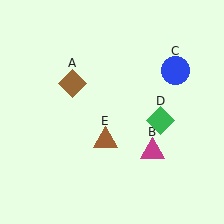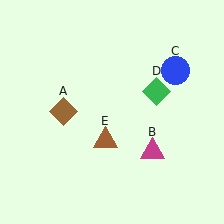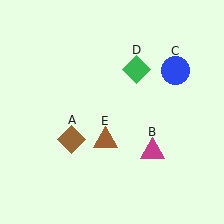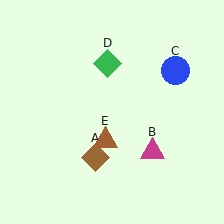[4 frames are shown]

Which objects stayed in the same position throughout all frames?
Magenta triangle (object B) and blue circle (object C) and brown triangle (object E) remained stationary.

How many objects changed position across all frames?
2 objects changed position: brown diamond (object A), green diamond (object D).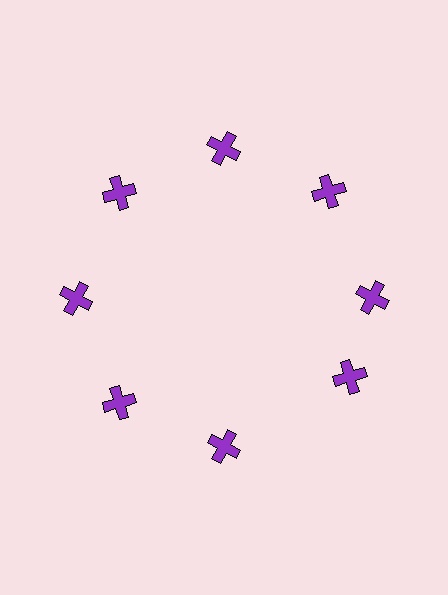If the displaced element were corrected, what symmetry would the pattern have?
It would have 8-fold rotational symmetry — the pattern would map onto itself every 45 degrees.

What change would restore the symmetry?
The symmetry would be restored by rotating it back into even spacing with its neighbors so that all 8 crosses sit at equal angles and equal distance from the center.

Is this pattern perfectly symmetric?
No. The 8 purple crosses are arranged in a ring, but one element near the 4 o'clock position is rotated out of alignment along the ring, breaking the 8-fold rotational symmetry.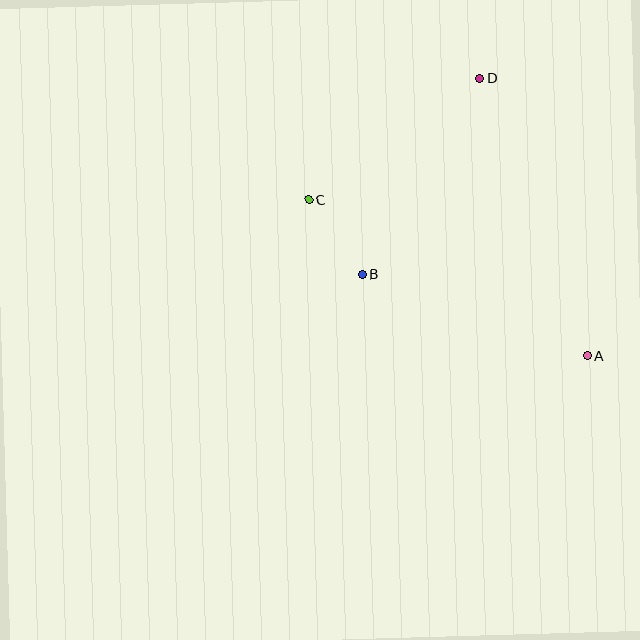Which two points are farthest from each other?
Points A and C are farthest from each other.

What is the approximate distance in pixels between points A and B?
The distance between A and B is approximately 240 pixels.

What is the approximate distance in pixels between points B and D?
The distance between B and D is approximately 229 pixels.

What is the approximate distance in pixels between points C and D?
The distance between C and D is approximately 210 pixels.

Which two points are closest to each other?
Points B and C are closest to each other.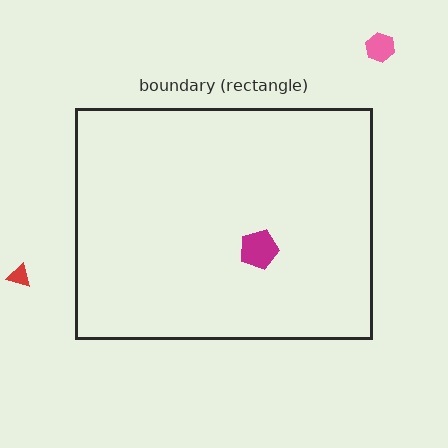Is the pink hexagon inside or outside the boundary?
Outside.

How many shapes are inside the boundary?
1 inside, 2 outside.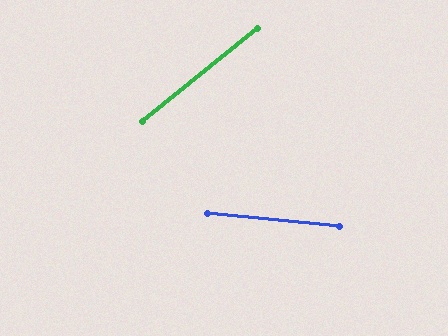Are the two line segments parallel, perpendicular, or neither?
Neither parallel nor perpendicular — they differ by about 45°.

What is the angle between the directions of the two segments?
Approximately 45 degrees.